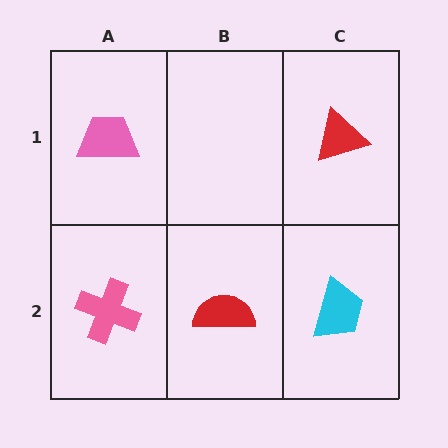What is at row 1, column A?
A pink trapezoid.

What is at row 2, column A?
A pink cross.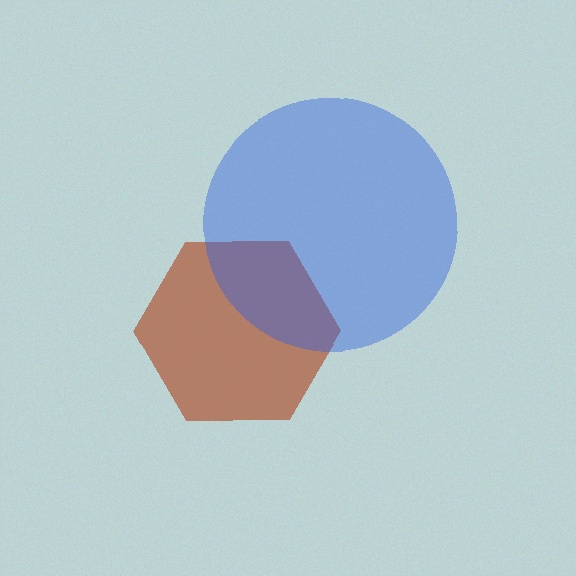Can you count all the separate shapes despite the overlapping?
Yes, there are 2 separate shapes.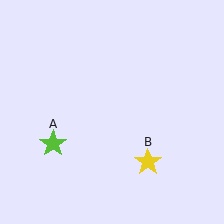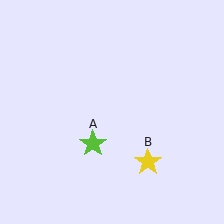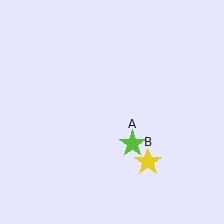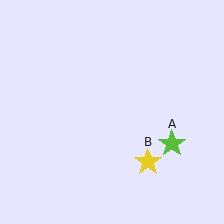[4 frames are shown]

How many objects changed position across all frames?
1 object changed position: lime star (object A).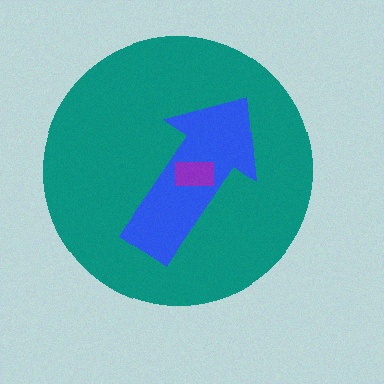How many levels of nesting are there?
3.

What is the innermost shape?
The purple rectangle.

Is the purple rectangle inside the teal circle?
Yes.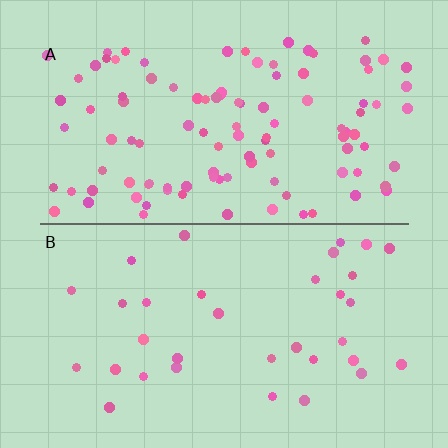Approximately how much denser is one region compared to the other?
Approximately 3.1× — region A over region B.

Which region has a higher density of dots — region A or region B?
A (the top).